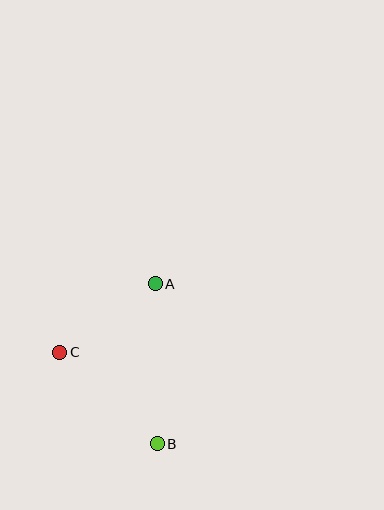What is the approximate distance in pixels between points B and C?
The distance between B and C is approximately 134 pixels.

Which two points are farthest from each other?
Points A and B are farthest from each other.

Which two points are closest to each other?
Points A and C are closest to each other.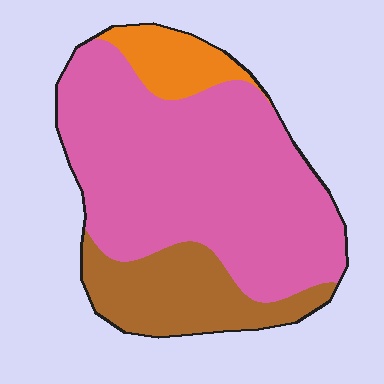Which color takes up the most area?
Pink, at roughly 70%.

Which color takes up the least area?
Orange, at roughly 10%.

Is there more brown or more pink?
Pink.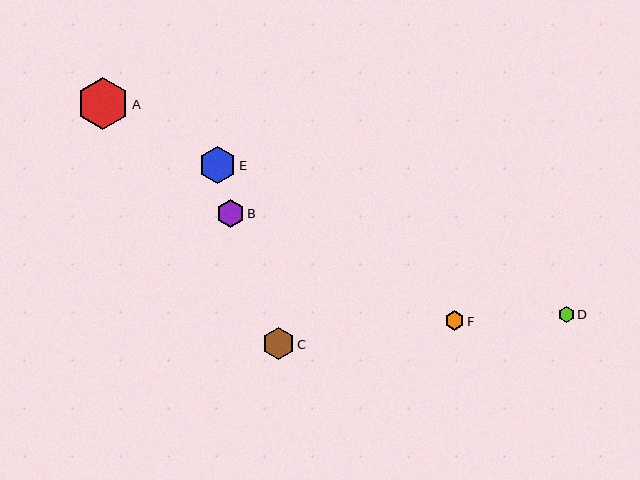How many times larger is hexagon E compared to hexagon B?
Hexagon E is approximately 1.3 times the size of hexagon B.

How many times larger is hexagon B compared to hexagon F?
Hexagon B is approximately 1.4 times the size of hexagon F.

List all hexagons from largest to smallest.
From largest to smallest: A, E, C, B, F, D.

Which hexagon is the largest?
Hexagon A is the largest with a size of approximately 52 pixels.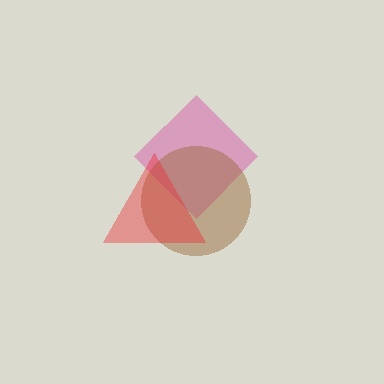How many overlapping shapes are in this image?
There are 3 overlapping shapes in the image.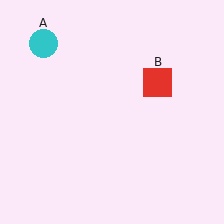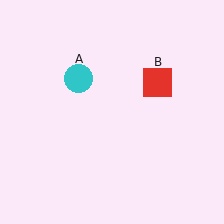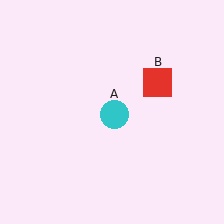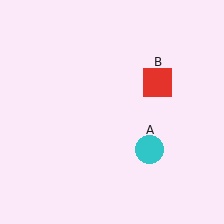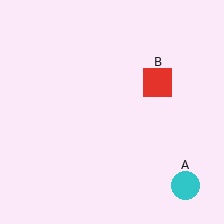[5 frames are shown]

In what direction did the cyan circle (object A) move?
The cyan circle (object A) moved down and to the right.